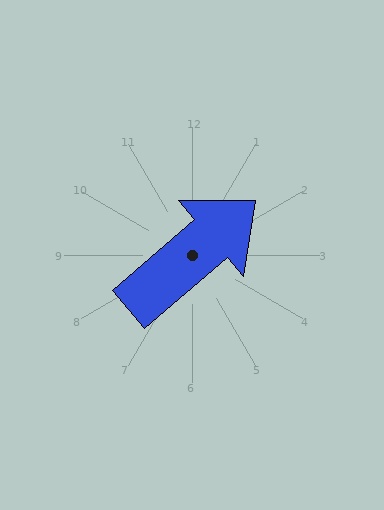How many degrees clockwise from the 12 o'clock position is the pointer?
Approximately 49 degrees.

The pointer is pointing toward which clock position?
Roughly 2 o'clock.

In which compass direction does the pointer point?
Northeast.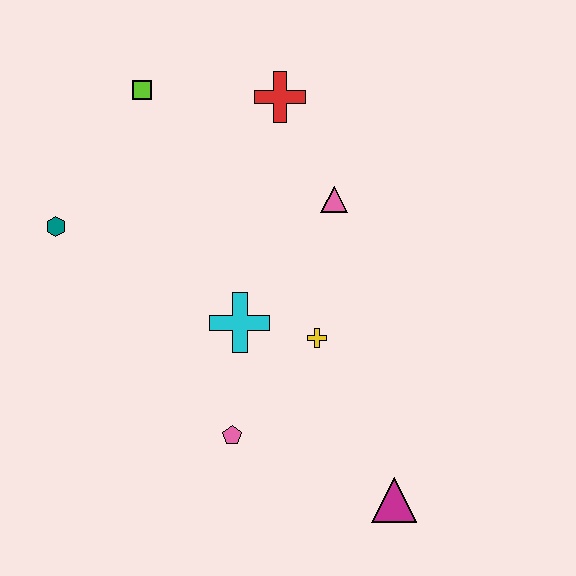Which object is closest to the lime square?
The red cross is closest to the lime square.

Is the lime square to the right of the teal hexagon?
Yes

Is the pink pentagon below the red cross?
Yes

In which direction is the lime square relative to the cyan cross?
The lime square is above the cyan cross.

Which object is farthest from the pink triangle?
The magenta triangle is farthest from the pink triangle.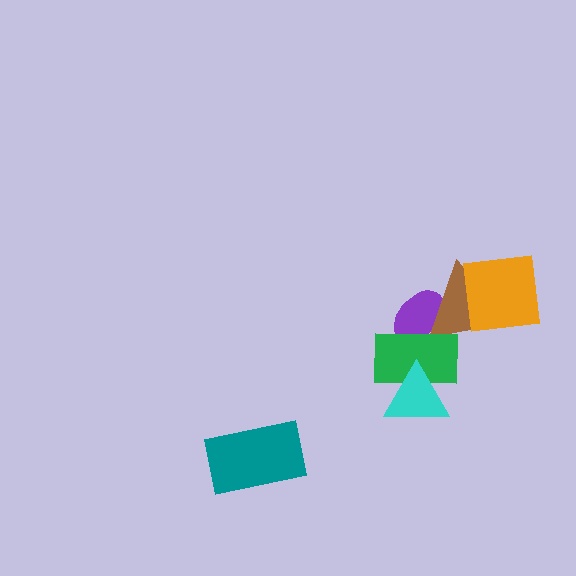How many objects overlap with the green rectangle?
3 objects overlap with the green rectangle.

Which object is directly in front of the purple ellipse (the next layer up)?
The brown triangle is directly in front of the purple ellipse.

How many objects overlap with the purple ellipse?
2 objects overlap with the purple ellipse.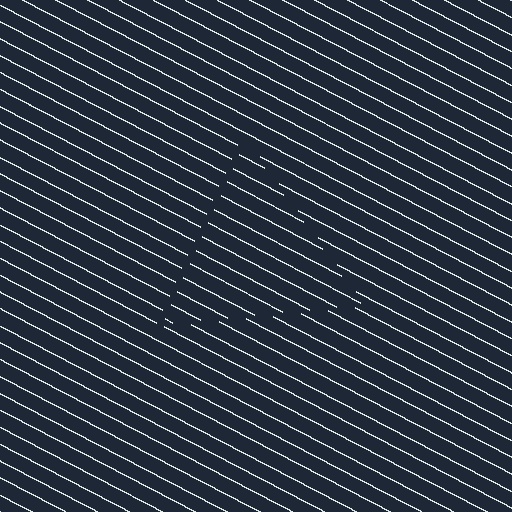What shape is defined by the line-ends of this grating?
An illusory triangle. The interior of the shape contains the same grating, shifted by half a period — the contour is defined by the phase discontinuity where line-ends from the inner and outer gratings abut.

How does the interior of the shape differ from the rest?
The interior of the shape contains the same grating, shifted by half a period — the contour is defined by the phase discontinuity where line-ends from the inner and outer gratings abut.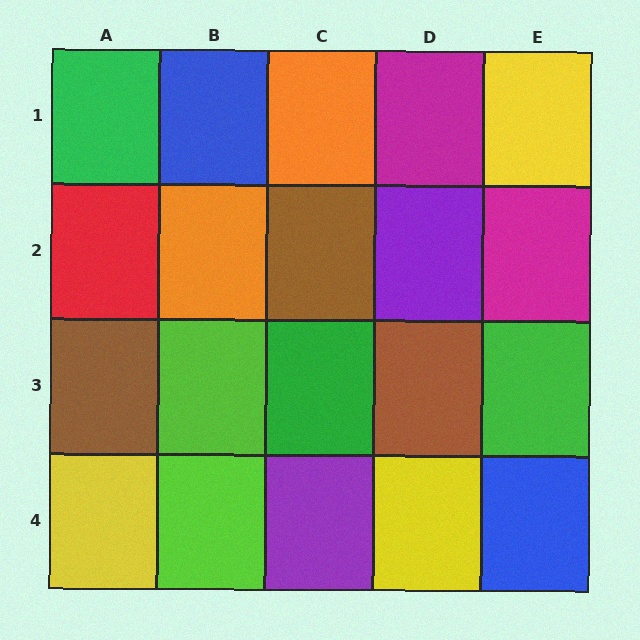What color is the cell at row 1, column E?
Yellow.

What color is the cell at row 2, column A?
Red.